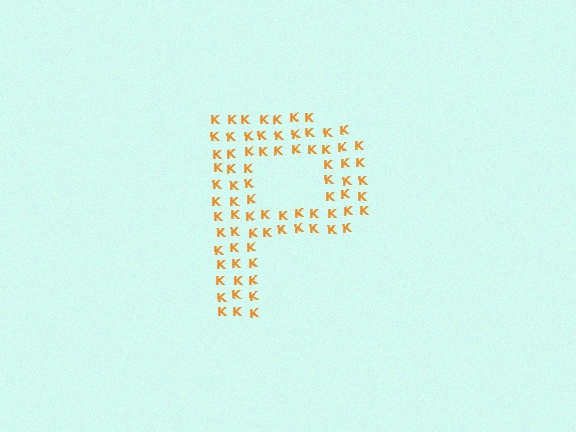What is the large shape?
The large shape is the letter P.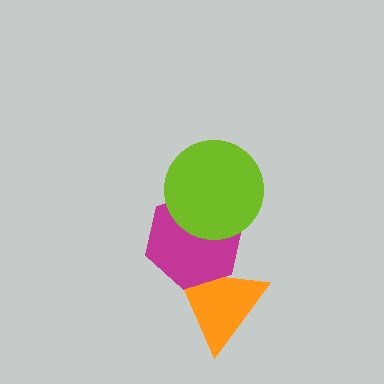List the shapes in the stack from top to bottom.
From top to bottom: the lime circle, the magenta hexagon, the orange triangle.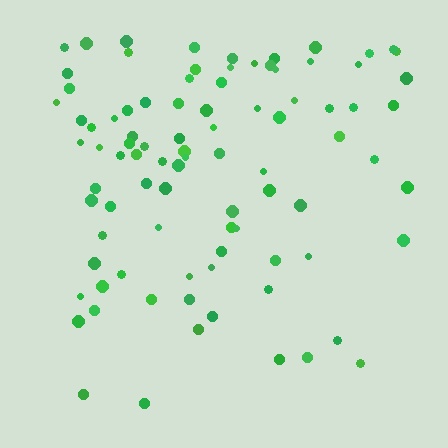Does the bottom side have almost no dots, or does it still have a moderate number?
Still a moderate number, just noticeably fewer than the top.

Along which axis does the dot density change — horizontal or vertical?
Vertical.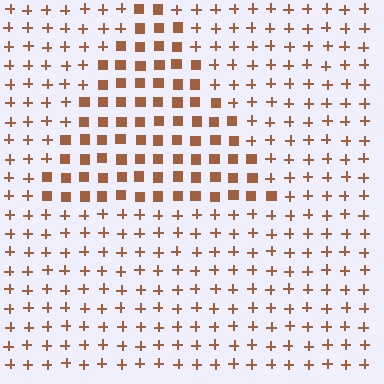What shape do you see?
I see a triangle.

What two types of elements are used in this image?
The image uses squares inside the triangle region and plus signs outside it.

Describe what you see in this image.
The image is filled with small brown elements arranged in a uniform grid. A triangle-shaped region contains squares, while the surrounding area contains plus signs. The boundary is defined purely by the change in element shape.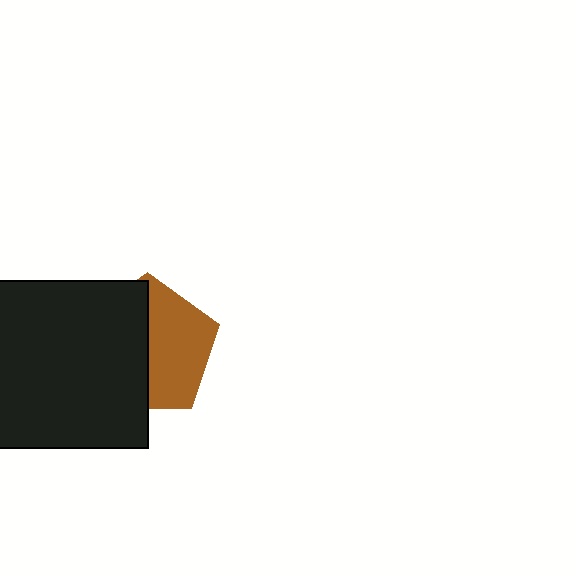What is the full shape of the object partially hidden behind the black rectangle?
The partially hidden object is a brown pentagon.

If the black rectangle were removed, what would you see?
You would see the complete brown pentagon.